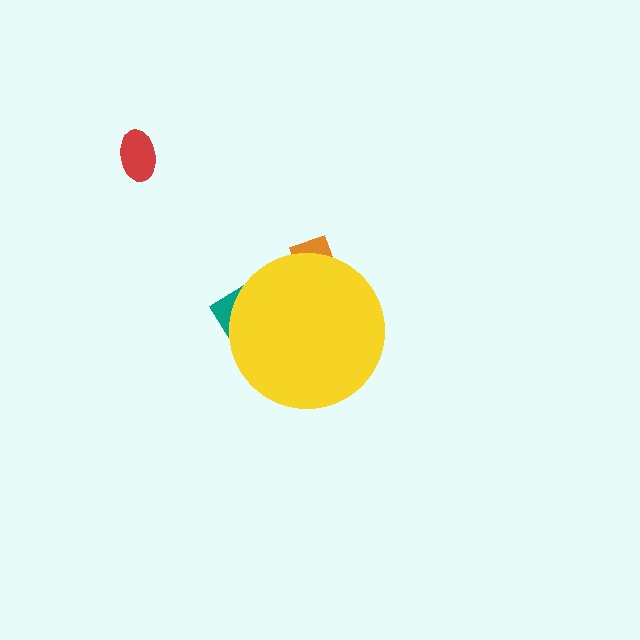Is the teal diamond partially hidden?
Yes, the teal diamond is partially hidden behind the yellow circle.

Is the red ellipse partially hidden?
No, the red ellipse is fully visible.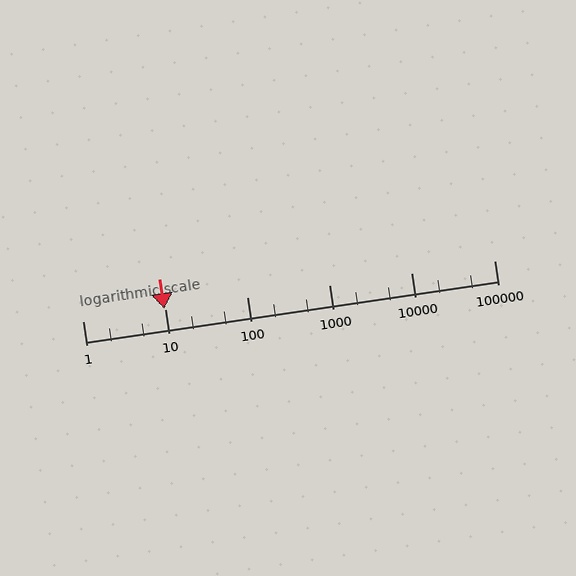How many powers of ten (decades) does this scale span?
The scale spans 5 decades, from 1 to 100000.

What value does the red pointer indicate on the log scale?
The pointer indicates approximately 9.8.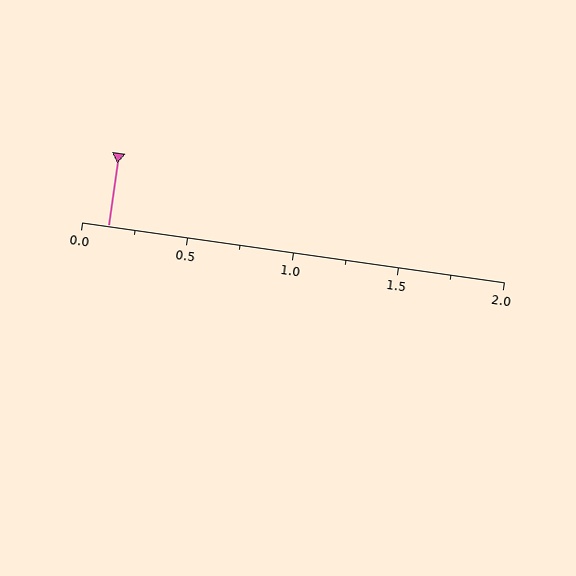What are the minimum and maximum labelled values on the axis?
The axis runs from 0.0 to 2.0.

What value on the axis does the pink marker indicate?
The marker indicates approximately 0.12.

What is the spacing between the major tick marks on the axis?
The major ticks are spaced 0.5 apart.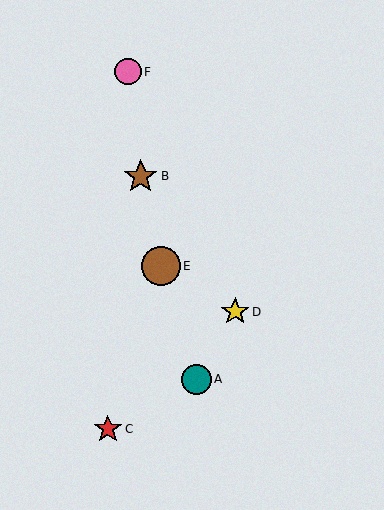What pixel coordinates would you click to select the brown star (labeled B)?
Click at (141, 176) to select the brown star B.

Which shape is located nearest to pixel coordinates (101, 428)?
The red star (labeled C) at (108, 429) is nearest to that location.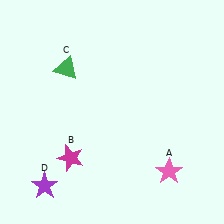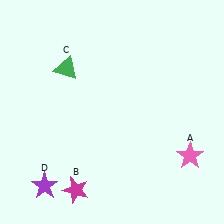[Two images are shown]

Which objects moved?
The objects that moved are: the pink star (A), the magenta star (B).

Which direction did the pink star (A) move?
The pink star (A) moved right.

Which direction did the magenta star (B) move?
The magenta star (B) moved down.